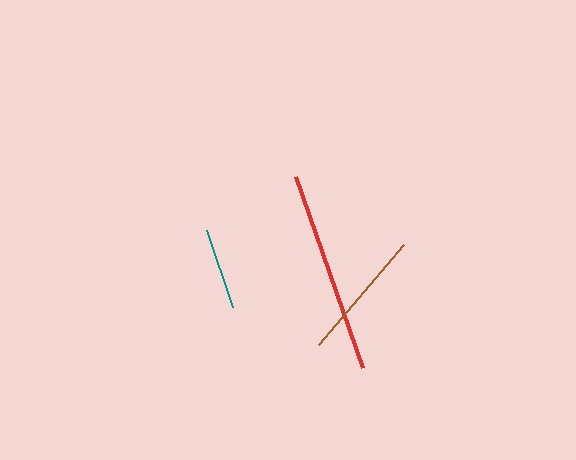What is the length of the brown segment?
The brown segment is approximately 131 pixels long.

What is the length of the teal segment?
The teal segment is approximately 81 pixels long.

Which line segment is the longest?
The red line is the longest at approximately 203 pixels.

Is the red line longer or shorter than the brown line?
The red line is longer than the brown line.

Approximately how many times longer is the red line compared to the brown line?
The red line is approximately 1.5 times the length of the brown line.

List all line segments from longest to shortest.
From longest to shortest: red, brown, teal.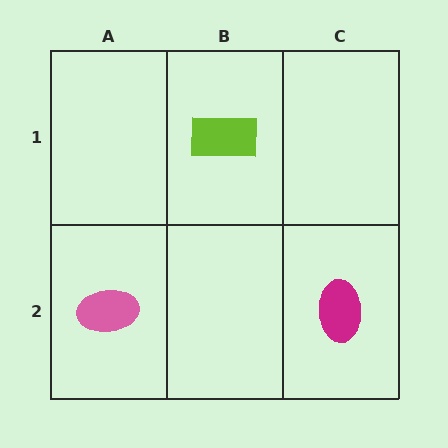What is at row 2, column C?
A magenta ellipse.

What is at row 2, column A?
A pink ellipse.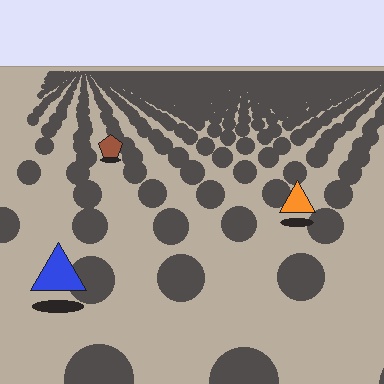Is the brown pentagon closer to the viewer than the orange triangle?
No. The orange triangle is closer — you can tell from the texture gradient: the ground texture is coarser near it.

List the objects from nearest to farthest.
From nearest to farthest: the blue triangle, the orange triangle, the brown pentagon.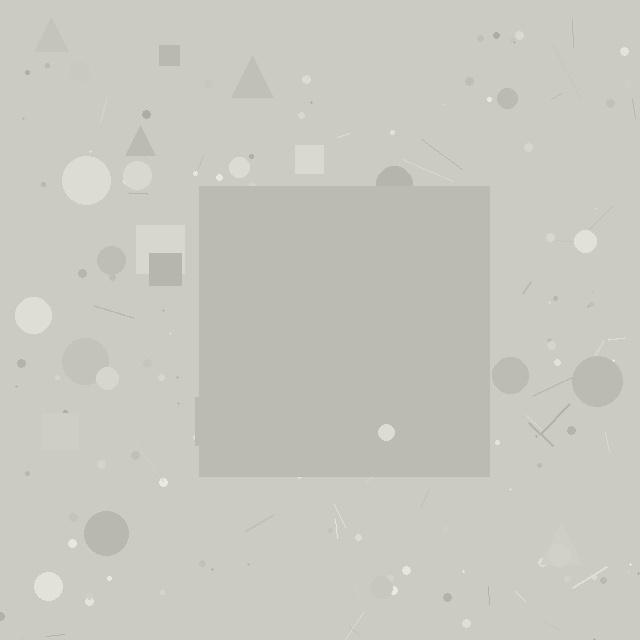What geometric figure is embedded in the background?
A square is embedded in the background.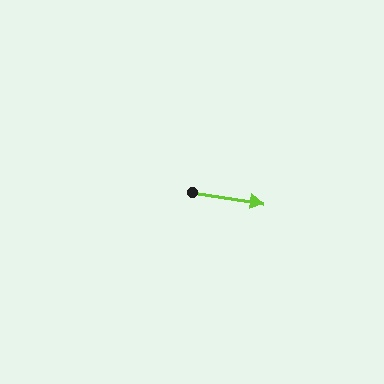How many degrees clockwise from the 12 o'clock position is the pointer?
Approximately 99 degrees.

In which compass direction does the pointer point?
East.